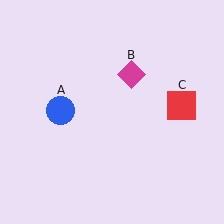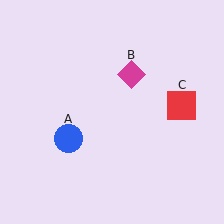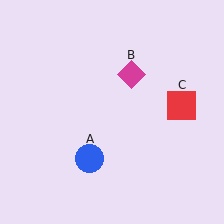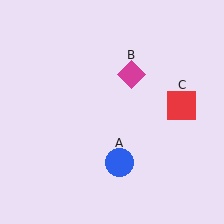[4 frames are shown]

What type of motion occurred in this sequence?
The blue circle (object A) rotated counterclockwise around the center of the scene.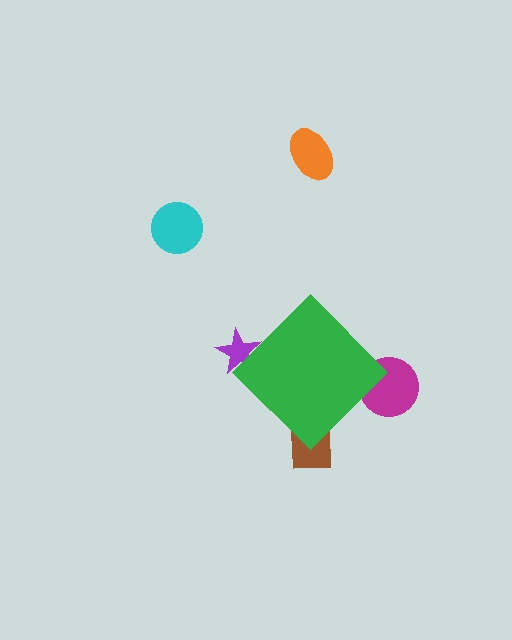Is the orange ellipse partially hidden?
No, the orange ellipse is fully visible.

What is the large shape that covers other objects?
A green diamond.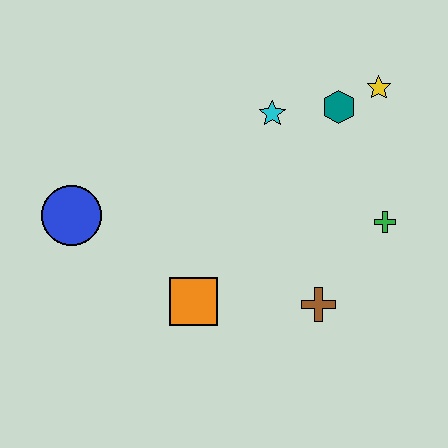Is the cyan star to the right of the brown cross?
No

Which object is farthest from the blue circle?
The yellow star is farthest from the blue circle.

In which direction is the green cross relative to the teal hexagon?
The green cross is below the teal hexagon.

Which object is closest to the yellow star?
The teal hexagon is closest to the yellow star.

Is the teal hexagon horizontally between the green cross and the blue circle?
Yes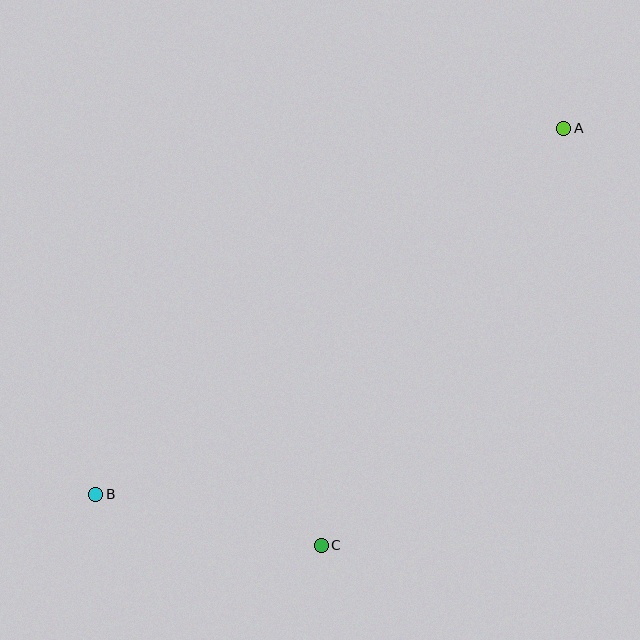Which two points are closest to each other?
Points B and C are closest to each other.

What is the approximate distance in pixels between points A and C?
The distance between A and C is approximately 483 pixels.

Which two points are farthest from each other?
Points A and B are farthest from each other.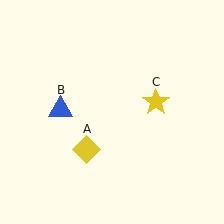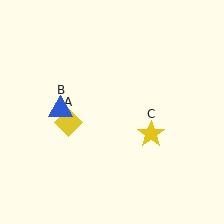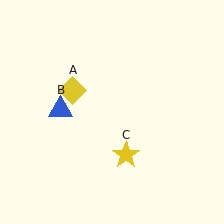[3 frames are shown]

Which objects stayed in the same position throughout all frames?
Blue triangle (object B) remained stationary.